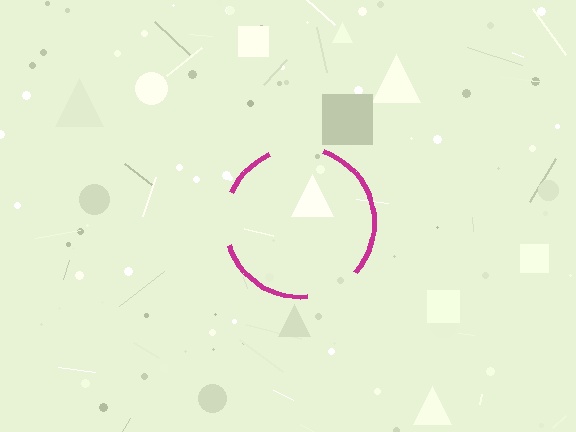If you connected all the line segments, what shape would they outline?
They would outline a circle.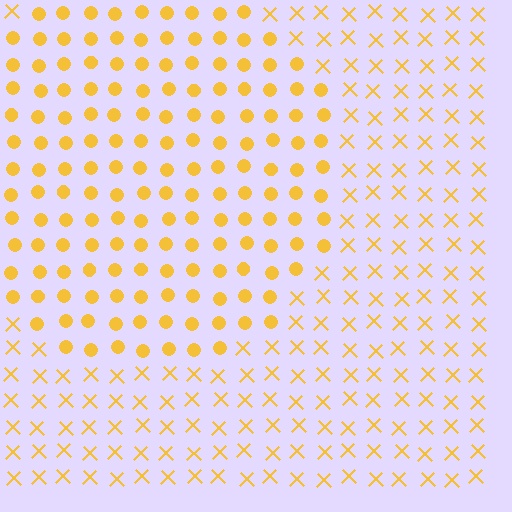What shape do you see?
I see a circle.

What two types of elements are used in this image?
The image uses circles inside the circle region and X marks outside it.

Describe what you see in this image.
The image is filled with small yellow elements arranged in a uniform grid. A circle-shaped region contains circles, while the surrounding area contains X marks. The boundary is defined purely by the change in element shape.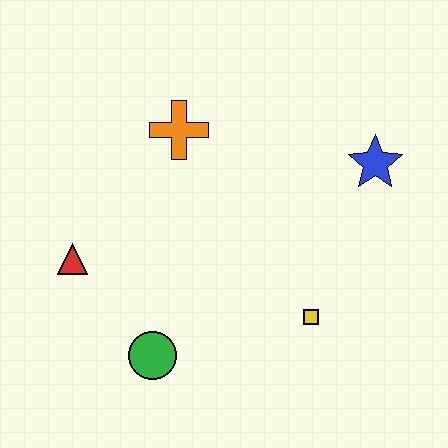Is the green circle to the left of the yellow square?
Yes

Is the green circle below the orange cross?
Yes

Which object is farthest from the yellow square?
The red triangle is farthest from the yellow square.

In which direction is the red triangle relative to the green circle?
The red triangle is above the green circle.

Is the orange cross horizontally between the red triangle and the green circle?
No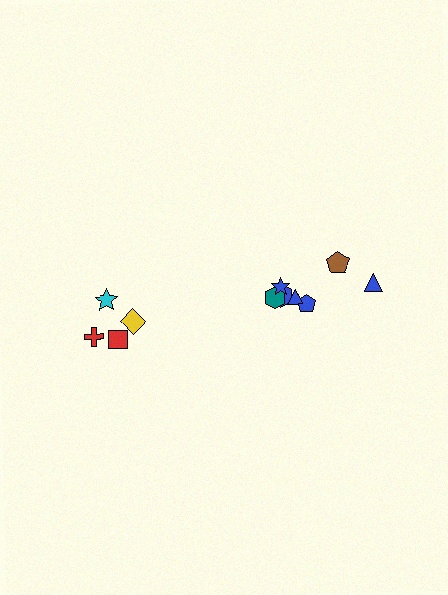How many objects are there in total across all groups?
There are 11 objects.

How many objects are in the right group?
There are 7 objects.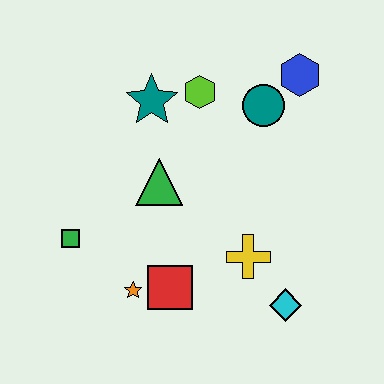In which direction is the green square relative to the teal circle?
The green square is to the left of the teal circle.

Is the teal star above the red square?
Yes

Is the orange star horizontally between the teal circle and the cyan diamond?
No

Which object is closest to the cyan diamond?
The yellow cross is closest to the cyan diamond.